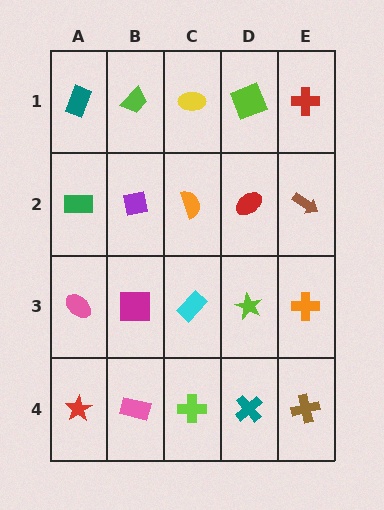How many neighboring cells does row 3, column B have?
4.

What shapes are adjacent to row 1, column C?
An orange semicircle (row 2, column C), a lime trapezoid (row 1, column B), a lime square (row 1, column D).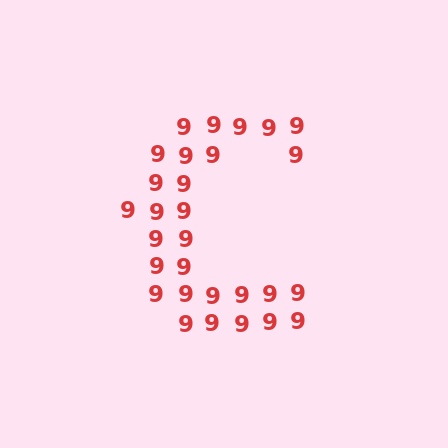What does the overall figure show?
The overall figure shows the letter C.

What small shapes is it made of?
It is made of small digit 9's.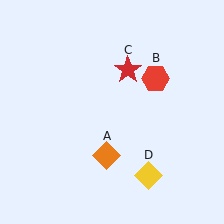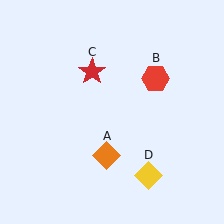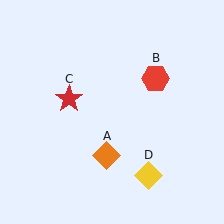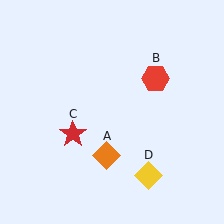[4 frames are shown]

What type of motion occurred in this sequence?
The red star (object C) rotated counterclockwise around the center of the scene.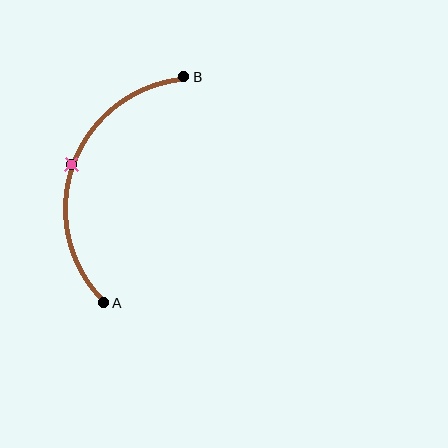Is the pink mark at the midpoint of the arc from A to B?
Yes. The pink mark lies on the arc at equal arc-length from both A and B — it is the arc midpoint.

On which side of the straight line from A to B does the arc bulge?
The arc bulges to the left of the straight line connecting A and B.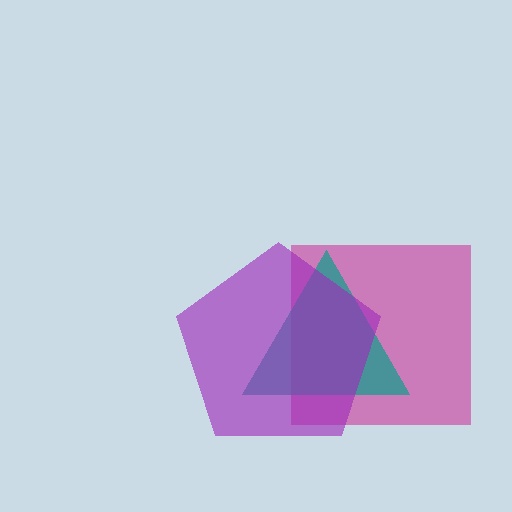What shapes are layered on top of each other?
The layered shapes are: a magenta square, a teal triangle, a purple pentagon.